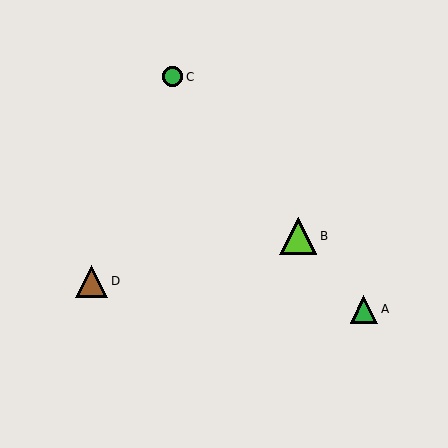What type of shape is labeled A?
Shape A is a green triangle.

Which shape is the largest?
The lime triangle (labeled B) is the largest.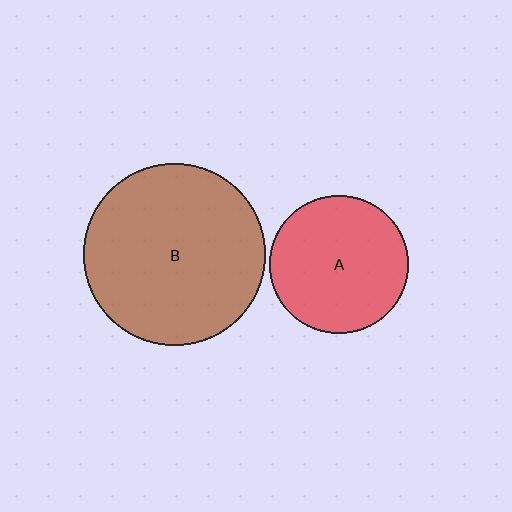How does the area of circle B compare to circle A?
Approximately 1.7 times.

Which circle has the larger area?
Circle B (brown).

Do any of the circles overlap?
No, none of the circles overlap.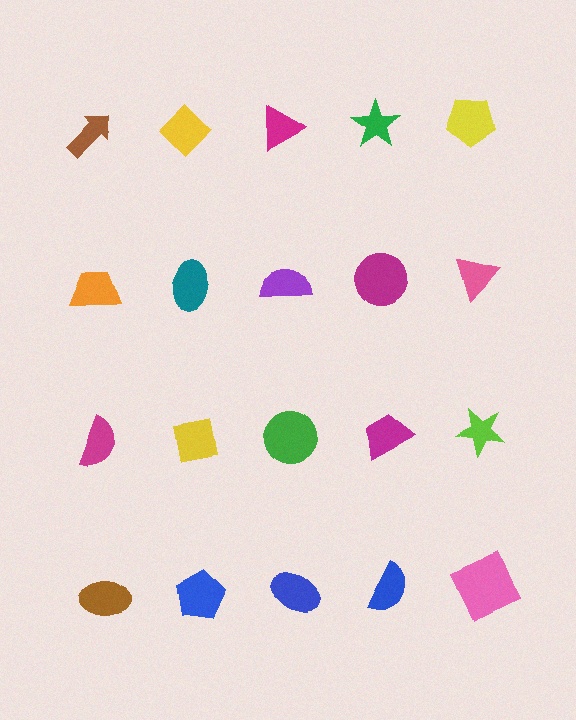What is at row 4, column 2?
A blue pentagon.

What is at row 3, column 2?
A yellow square.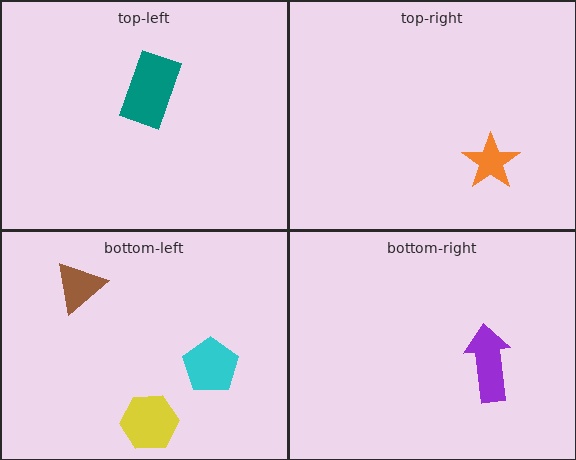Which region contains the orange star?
The top-right region.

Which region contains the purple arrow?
The bottom-right region.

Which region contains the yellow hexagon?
The bottom-left region.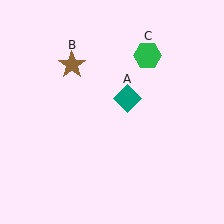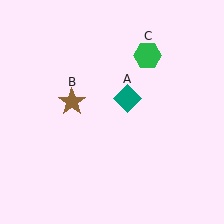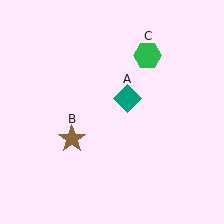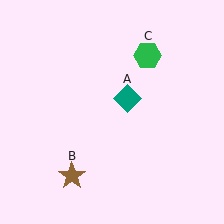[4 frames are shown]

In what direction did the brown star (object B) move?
The brown star (object B) moved down.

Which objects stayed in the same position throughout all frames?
Teal diamond (object A) and green hexagon (object C) remained stationary.